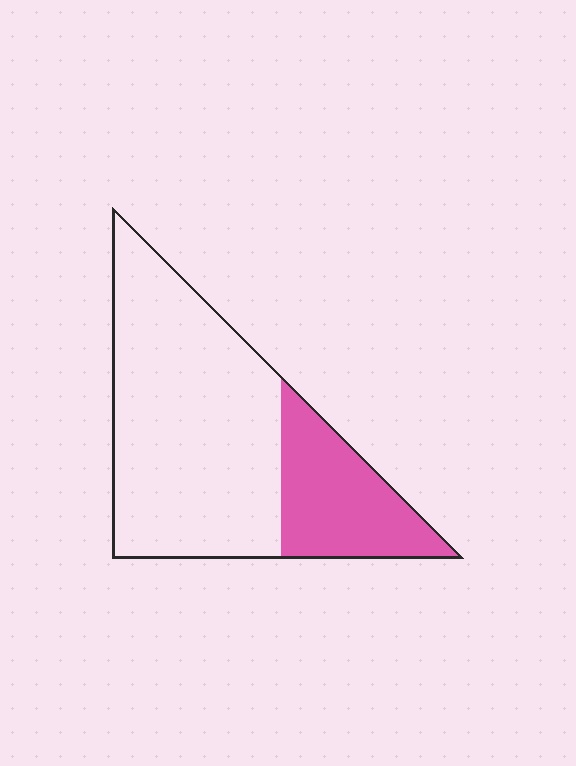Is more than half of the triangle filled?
No.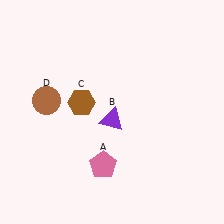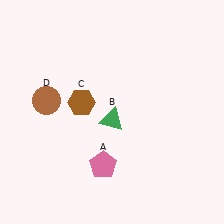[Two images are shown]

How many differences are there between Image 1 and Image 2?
There is 1 difference between the two images.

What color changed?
The triangle (B) changed from purple in Image 1 to green in Image 2.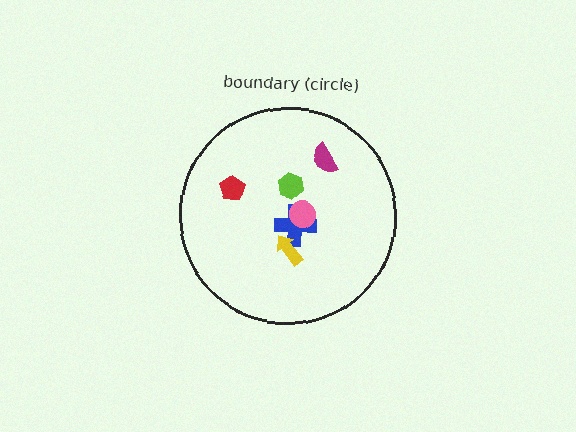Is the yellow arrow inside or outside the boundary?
Inside.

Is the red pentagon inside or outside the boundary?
Inside.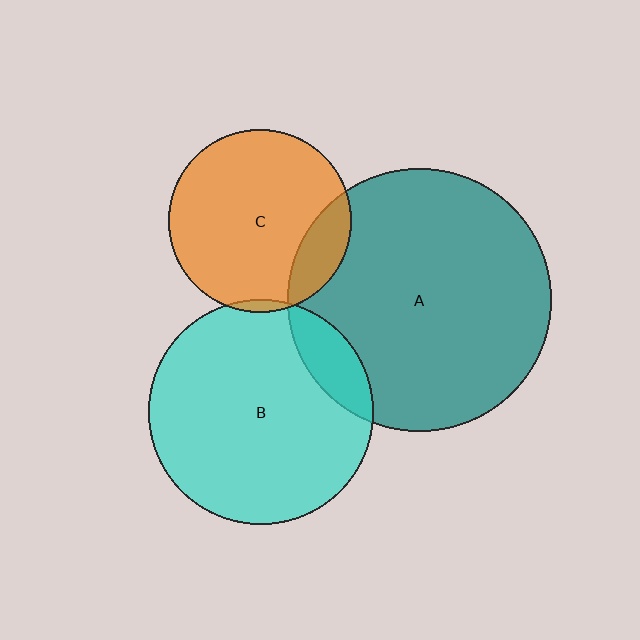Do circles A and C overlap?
Yes.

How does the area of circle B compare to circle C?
Approximately 1.5 times.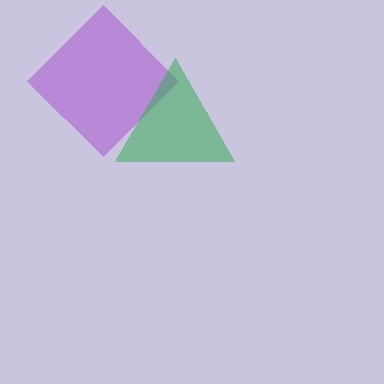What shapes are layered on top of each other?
The layered shapes are: a purple diamond, a green triangle.